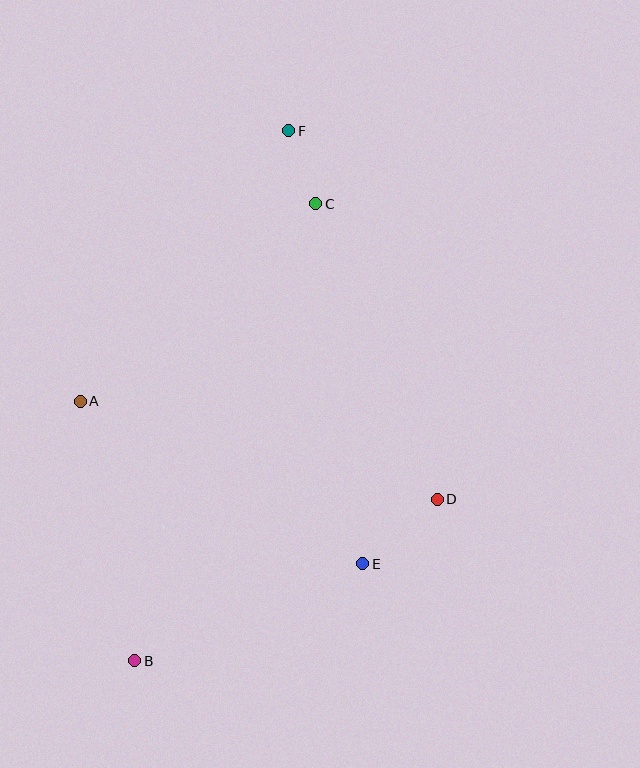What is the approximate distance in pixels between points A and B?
The distance between A and B is approximately 265 pixels.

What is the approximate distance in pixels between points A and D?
The distance between A and D is approximately 370 pixels.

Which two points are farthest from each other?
Points B and F are farthest from each other.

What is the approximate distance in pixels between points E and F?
The distance between E and F is approximately 439 pixels.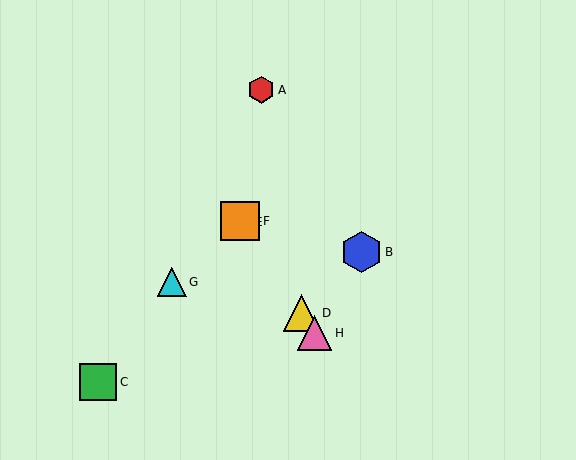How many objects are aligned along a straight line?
4 objects (D, E, F, H) are aligned along a straight line.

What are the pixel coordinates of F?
Object F is at (240, 221).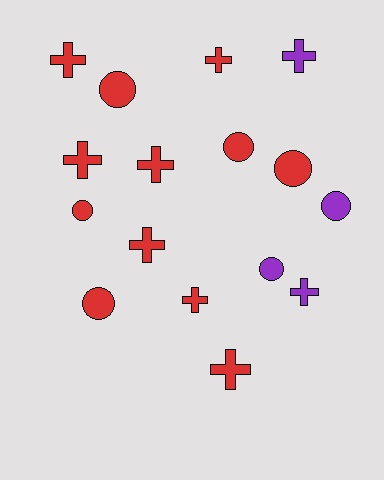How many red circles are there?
There are 5 red circles.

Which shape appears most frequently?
Cross, with 9 objects.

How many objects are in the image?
There are 16 objects.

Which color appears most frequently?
Red, with 12 objects.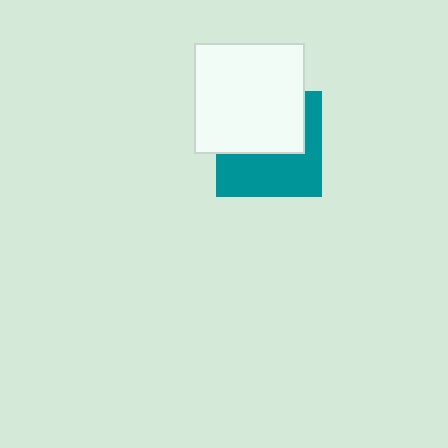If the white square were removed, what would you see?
You would see the complete teal square.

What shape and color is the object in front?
The object in front is a white square.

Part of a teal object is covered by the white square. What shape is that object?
It is a square.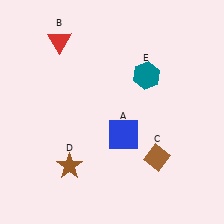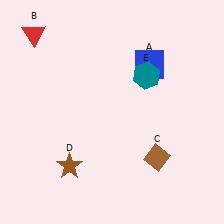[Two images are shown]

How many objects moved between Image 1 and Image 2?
2 objects moved between the two images.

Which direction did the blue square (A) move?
The blue square (A) moved up.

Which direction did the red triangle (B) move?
The red triangle (B) moved left.